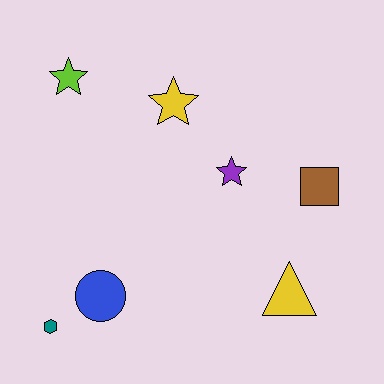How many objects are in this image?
There are 7 objects.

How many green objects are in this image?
There are no green objects.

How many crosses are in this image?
There are no crosses.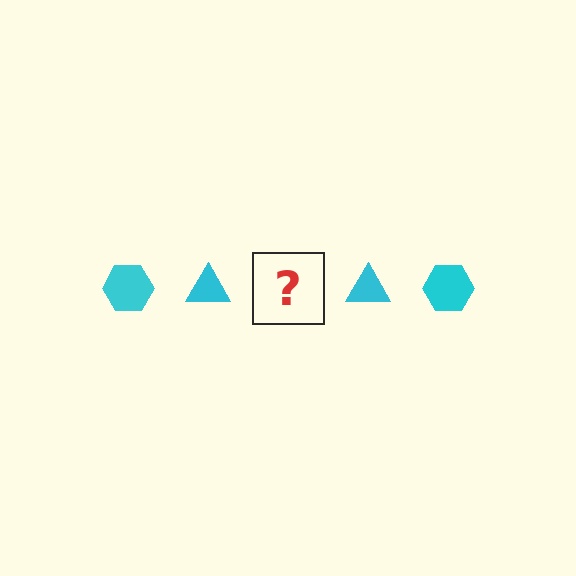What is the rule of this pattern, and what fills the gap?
The rule is that the pattern cycles through hexagon, triangle shapes in cyan. The gap should be filled with a cyan hexagon.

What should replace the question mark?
The question mark should be replaced with a cyan hexagon.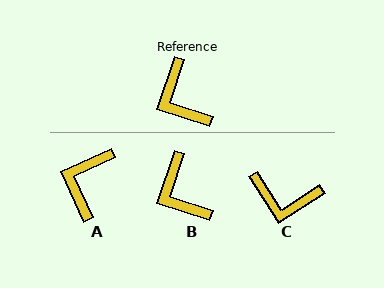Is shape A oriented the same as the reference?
No, it is off by about 47 degrees.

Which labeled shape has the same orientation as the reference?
B.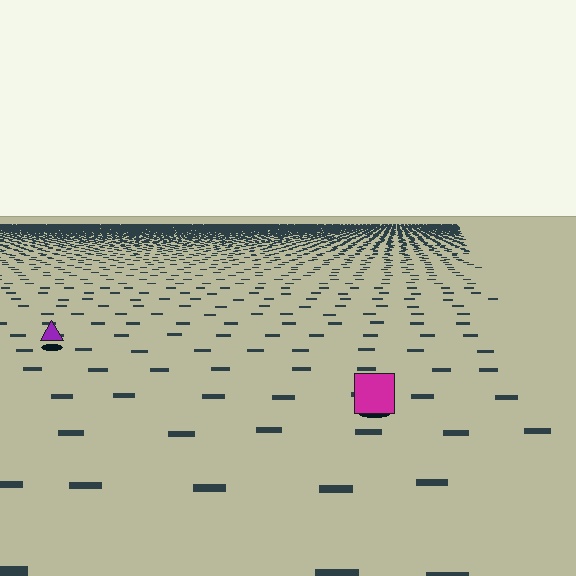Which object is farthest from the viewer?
The purple triangle is farthest from the viewer. It appears smaller and the ground texture around it is denser.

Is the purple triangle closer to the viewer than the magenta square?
No. The magenta square is closer — you can tell from the texture gradient: the ground texture is coarser near it.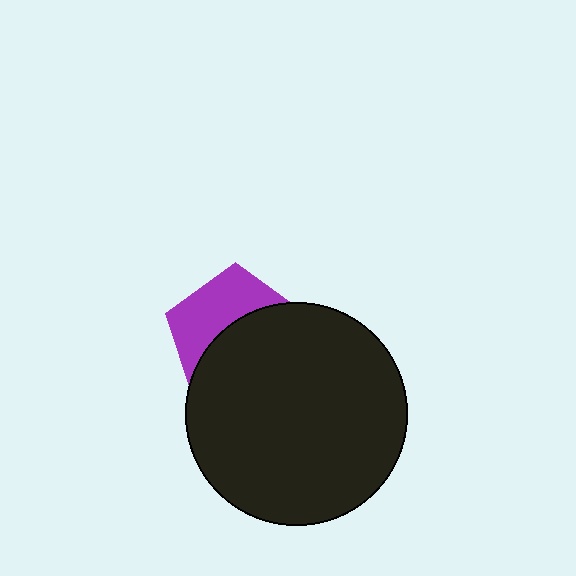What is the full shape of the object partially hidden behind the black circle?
The partially hidden object is a purple pentagon.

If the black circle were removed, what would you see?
You would see the complete purple pentagon.